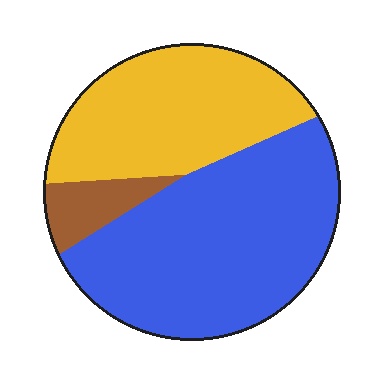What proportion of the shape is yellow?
Yellow takes up about three eighths (3/8) of the shape.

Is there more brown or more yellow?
Yellow.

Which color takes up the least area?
Brown, at roughly 10%.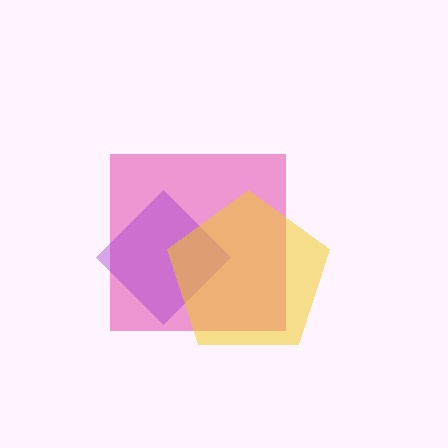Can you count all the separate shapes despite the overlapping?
Yes, there are 3 separate shapes.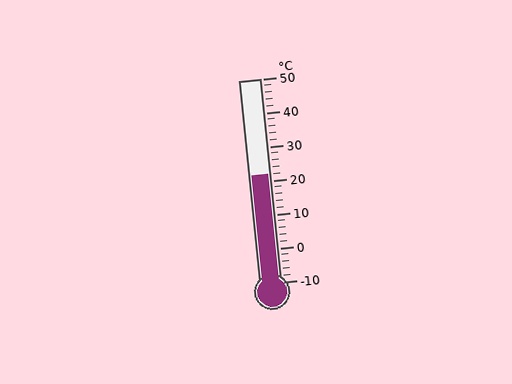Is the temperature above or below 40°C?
The temperature is below 40°C.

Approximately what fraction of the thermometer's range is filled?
The thermometer is filled to approximately 55% of its range.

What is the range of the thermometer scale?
The thermometer scale ranges from -10°C to 50°C.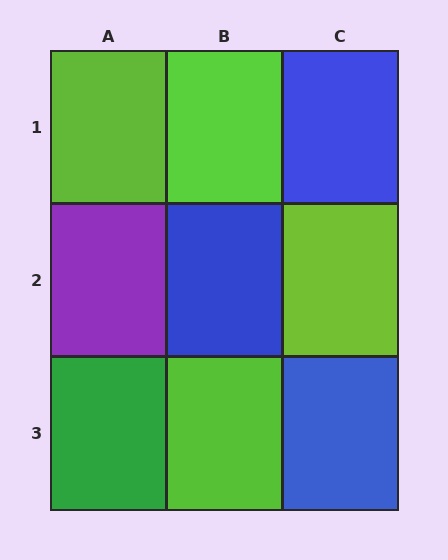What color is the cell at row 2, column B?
Blue.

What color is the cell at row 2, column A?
Purple.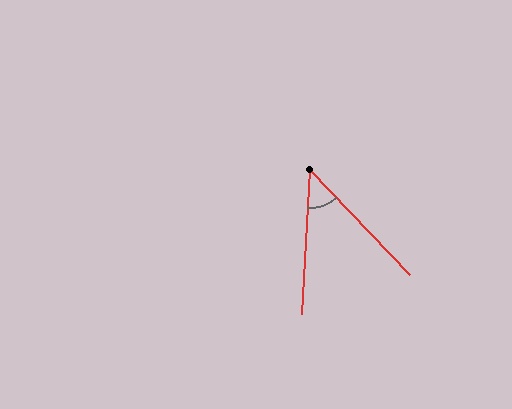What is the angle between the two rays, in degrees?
Approximately 47 degrees.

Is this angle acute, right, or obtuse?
It is acute.